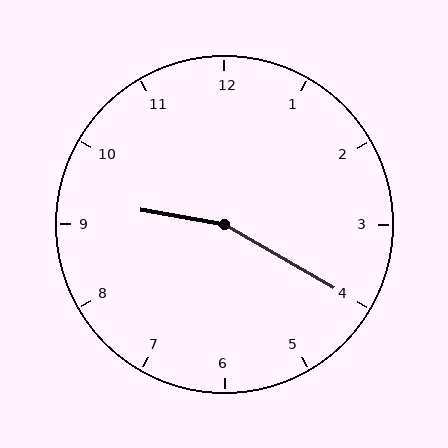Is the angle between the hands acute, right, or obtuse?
It is obtuse.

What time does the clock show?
9:20.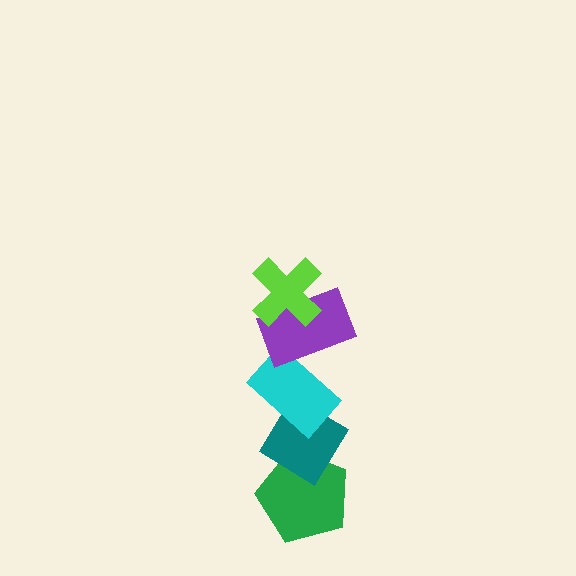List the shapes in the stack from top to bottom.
From top to bottom: the lime cross, the purple rectangle, the cyan rectangle, the teal diamond, the green pentagon.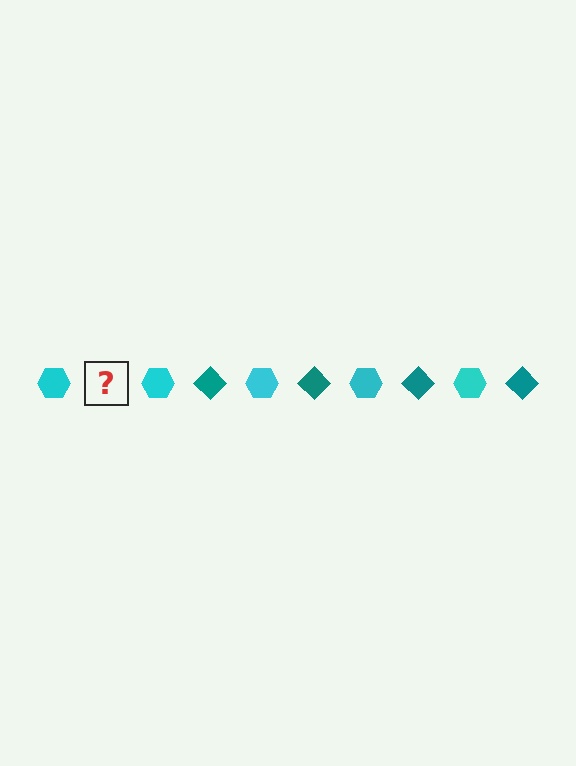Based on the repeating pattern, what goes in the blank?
The blank should be a teal diamond.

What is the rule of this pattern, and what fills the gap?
The rule is that the pattern alternates between cyan hexagon and teal diamond. The gap should be filled with a teal diamond.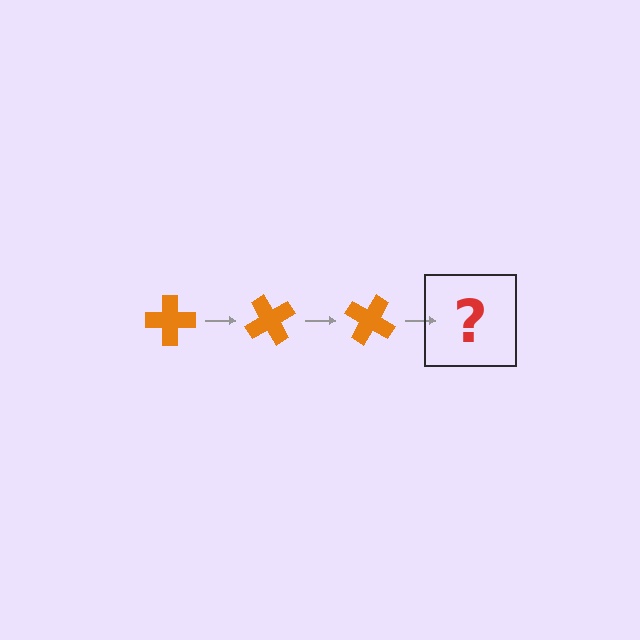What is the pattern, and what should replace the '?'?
The pattern is that the cross rotates 60 degrees each step. The '?' should be an orange cross rotated 180 degrees.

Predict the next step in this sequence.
The next step is an orange cross rotated 180 degrees.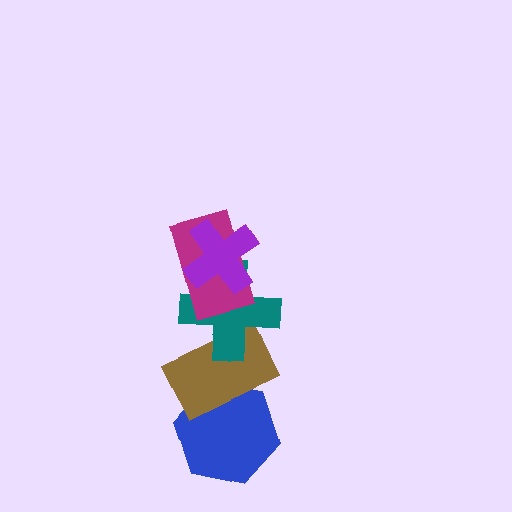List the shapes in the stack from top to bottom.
From top to bottom: the purple cross, the magenta rectangle, the teal cross, the brown rectangle, the blue hexagon.